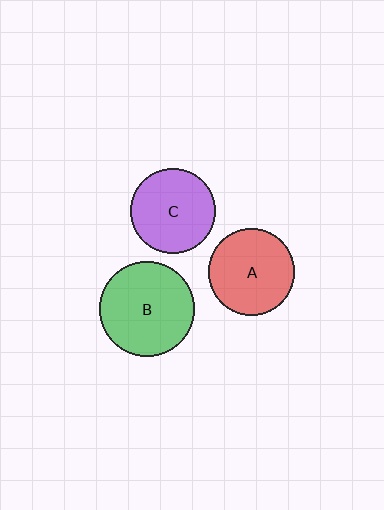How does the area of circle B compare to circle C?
Approximately 1.2 times.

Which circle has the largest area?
Circle B (green).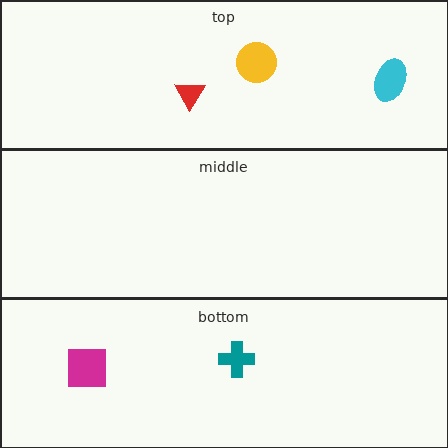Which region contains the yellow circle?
The top region.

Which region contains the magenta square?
The bottom region.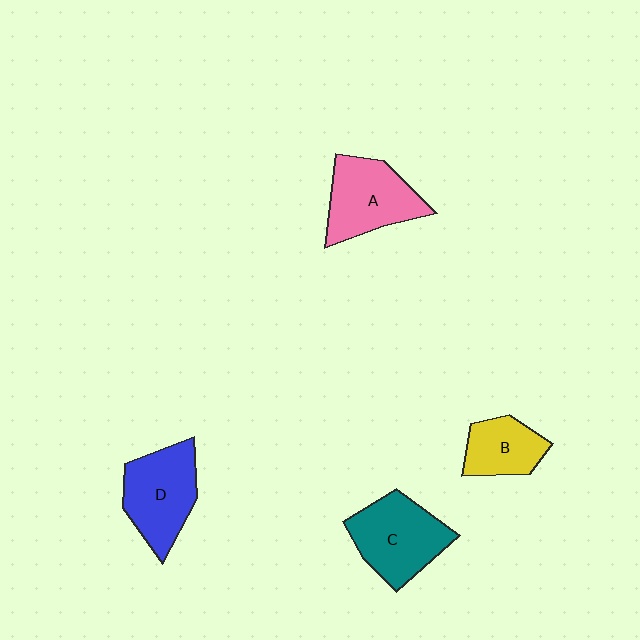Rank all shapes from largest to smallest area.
From largest to smallest: C (teal), D (blue), A (pink), B (yellow).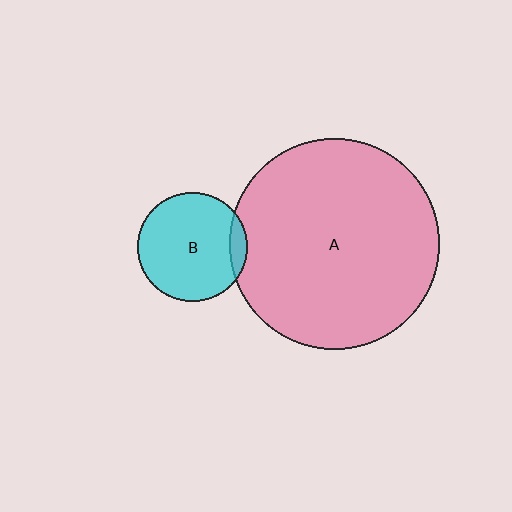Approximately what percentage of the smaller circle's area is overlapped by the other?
Approximately 10%.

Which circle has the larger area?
Circle A (pink).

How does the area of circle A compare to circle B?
Approximately 3.7 times.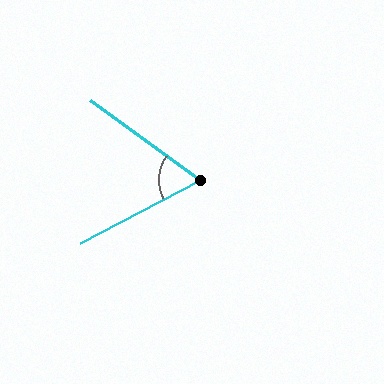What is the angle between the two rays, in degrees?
Approximately 64 degrees.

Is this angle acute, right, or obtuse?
It is acute.